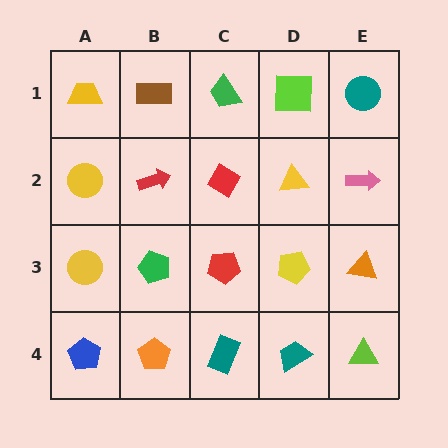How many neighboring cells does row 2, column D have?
4.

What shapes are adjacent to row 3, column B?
A red arrow (row 2, column B), an orange pentagon (row 4, column B), a yellow circle (row 3, column A), a red pentagon (row 3, column C).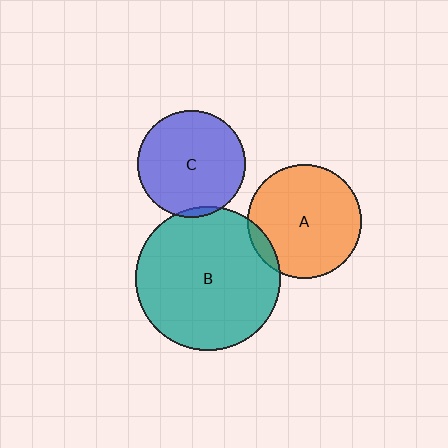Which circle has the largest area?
Circle B (teal).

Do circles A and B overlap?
Yes.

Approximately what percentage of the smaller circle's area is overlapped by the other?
Approximately 10%.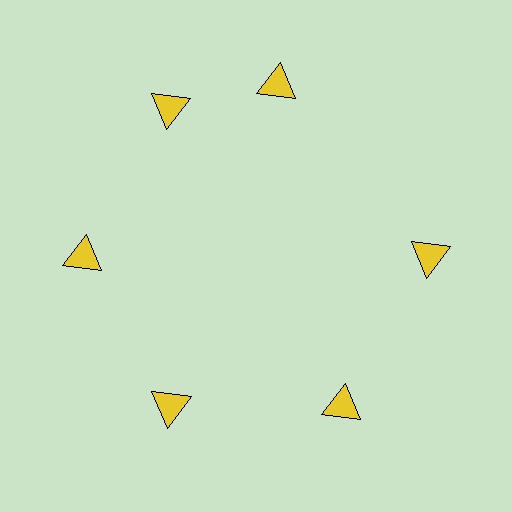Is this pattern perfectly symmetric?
No. The 6 yellow triangles are arranged in a ring, but one element near the 1 o'clock position is rotated out of alignment along the ring, breaking the 6-fold rotational symmetry.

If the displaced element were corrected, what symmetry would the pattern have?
It would have 6-fold rotational symmetry — the pattern would map onto itself every 60 degrees.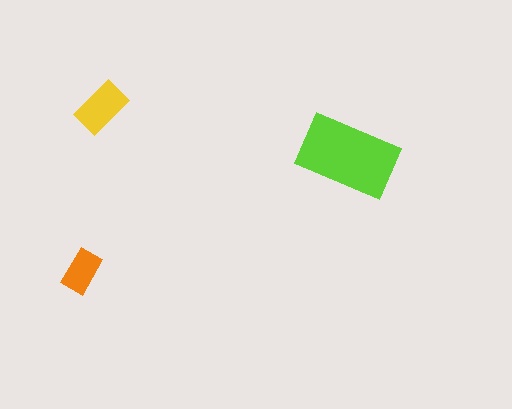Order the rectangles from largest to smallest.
the lime one, the yellow one, the orange one.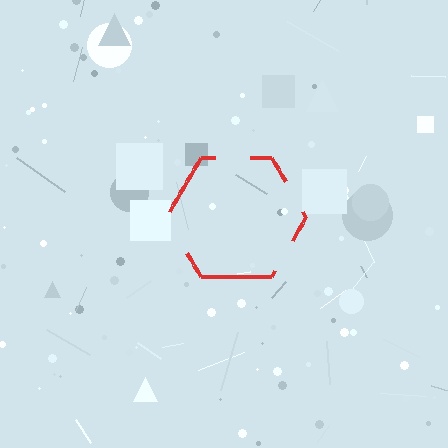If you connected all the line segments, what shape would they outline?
They would outline a hexagon.